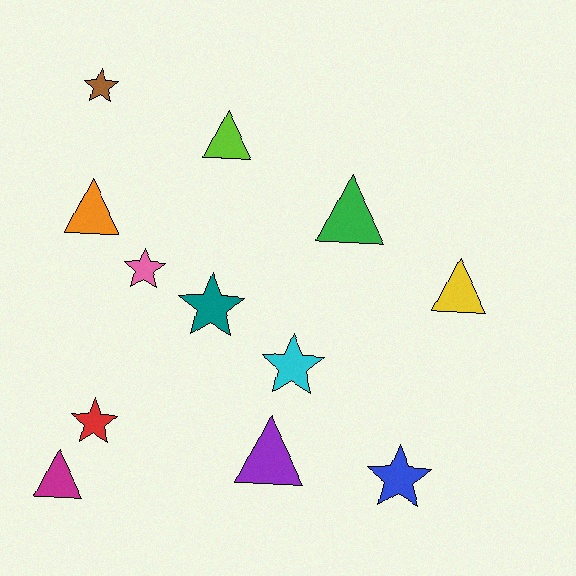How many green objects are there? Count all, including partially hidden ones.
There is 1 green object.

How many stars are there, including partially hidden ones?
There are 6 stars.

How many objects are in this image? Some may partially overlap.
There are 12 objects.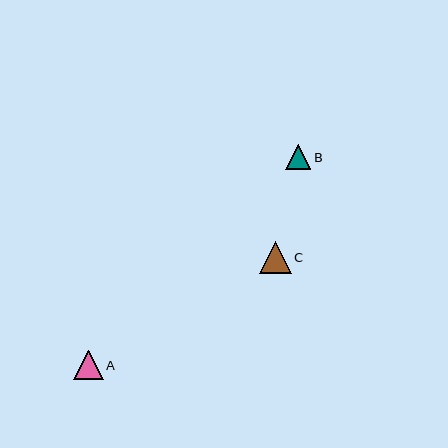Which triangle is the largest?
Triangle C is the largest with a size of approximately 31 pixels.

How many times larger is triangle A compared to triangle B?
Triangle A is approximately 1.2 times the size of triangle B.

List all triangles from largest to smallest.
From largest to smallest: C, A, B.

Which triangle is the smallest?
Triangle B is the smallest with a size of approximately 25 pixels.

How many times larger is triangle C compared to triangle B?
Triangle C is approximately 1.3 times the size of triangle B.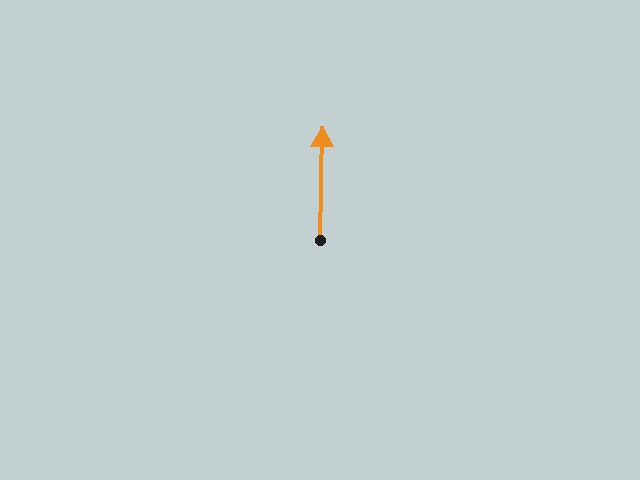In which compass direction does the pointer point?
North.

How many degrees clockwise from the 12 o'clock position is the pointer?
Approximately 1 degrees.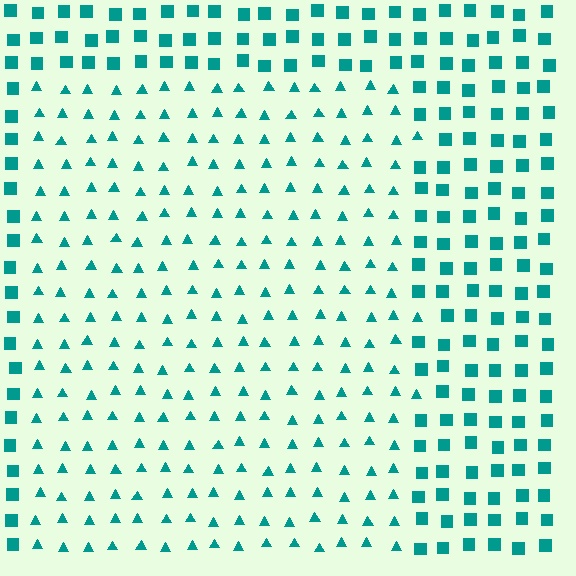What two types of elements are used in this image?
The image uses triangles inside the rectangle region and squares outside it.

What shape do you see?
I see a rectangle.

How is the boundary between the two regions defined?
The boundary is defined by a change in element shape: triangles inside vs. squares outside. All elements share the same color and spacing.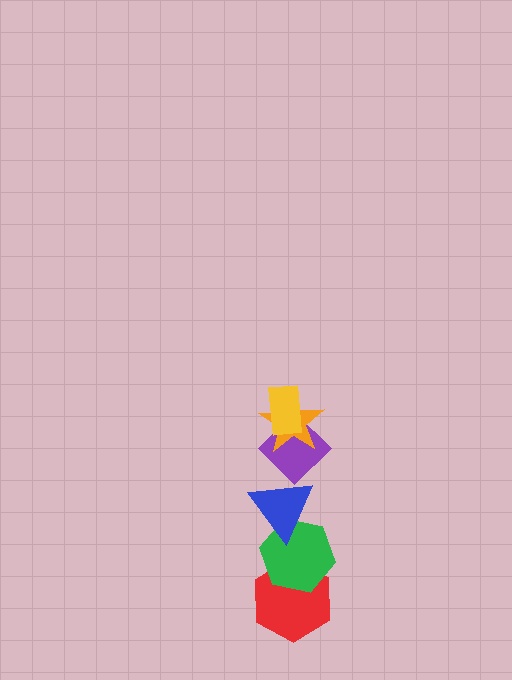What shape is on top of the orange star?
The yellow rectangle is on top of the orange star.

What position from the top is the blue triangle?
The blue triangle is 4th from the top.